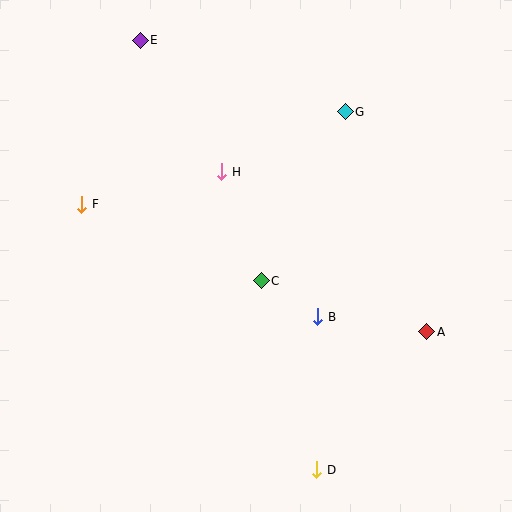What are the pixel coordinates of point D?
Point D is at (317, 470).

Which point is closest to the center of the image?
Point C at (261, 281) is closest to the center.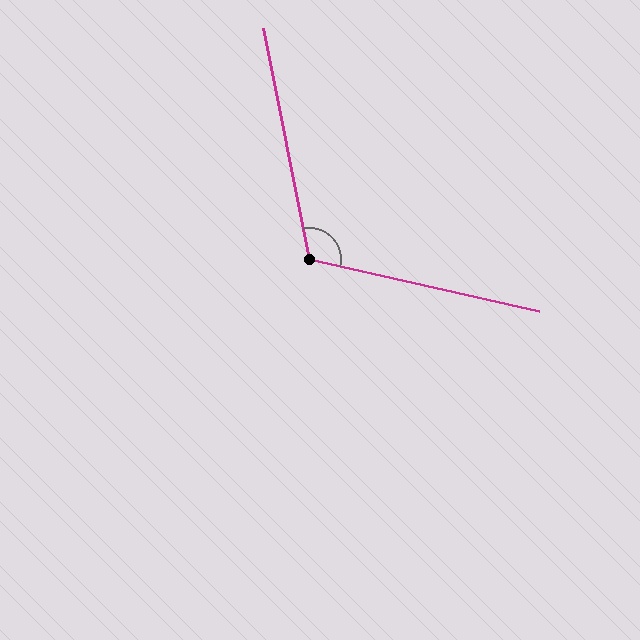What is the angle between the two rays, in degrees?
Approximately 114 degrees.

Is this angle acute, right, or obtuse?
It is obtuse.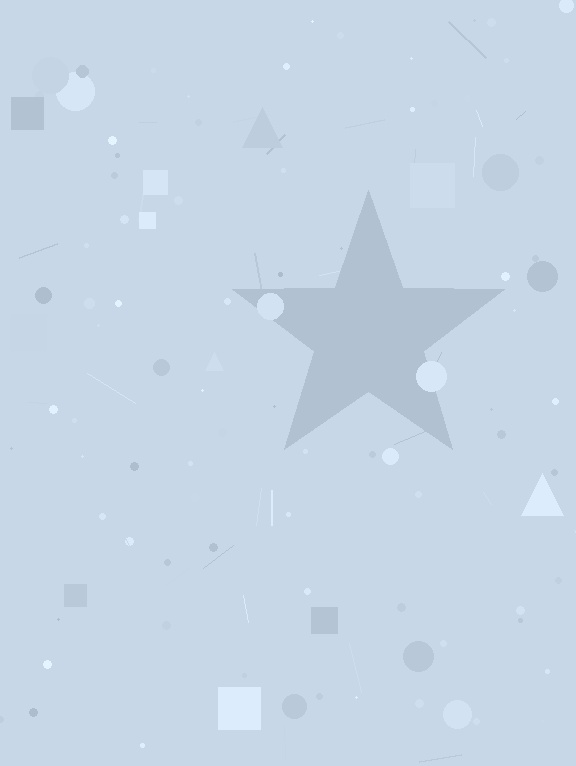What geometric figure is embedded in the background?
A star is embedded in the background.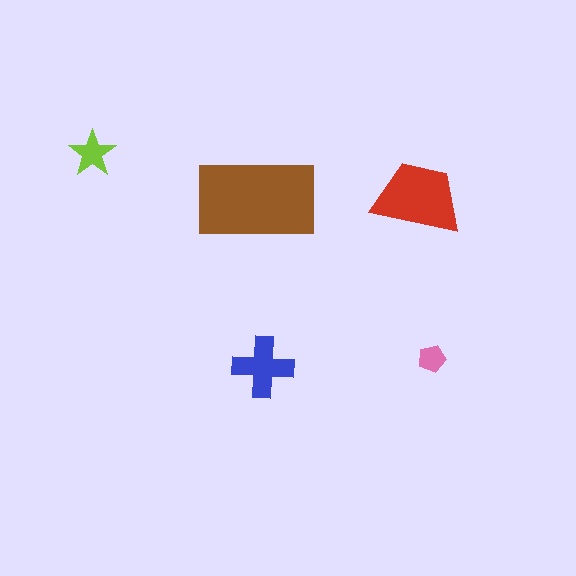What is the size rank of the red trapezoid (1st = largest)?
2nd.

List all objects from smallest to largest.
The pink pentagon, the lime star, the blue cross, the red trapezoid, the brown rectangle.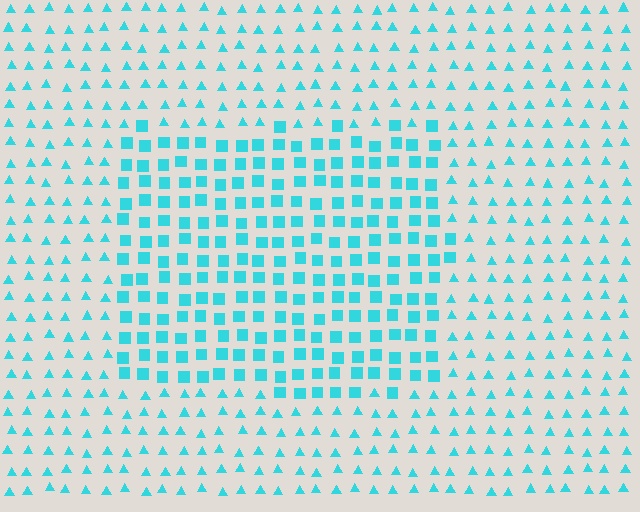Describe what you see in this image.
The image is filled with small cyan elements arranged in a uniform grid. A rectangle-shaped region contains squares, while the surrounding area contains triangles. The boundary is defined purely by the change in element shape.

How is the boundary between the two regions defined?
The boundary is defined by a change in element shape: squares inside vs. triangles outside. All elements share the same color and spacing.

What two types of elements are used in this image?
The image uses squares inside the rectangle region and triangles outside it.